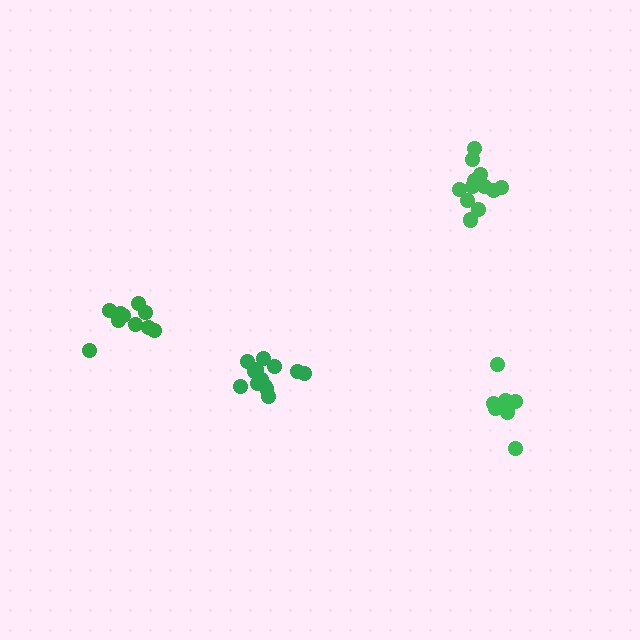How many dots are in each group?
Group 1: 13 dots, Group 2: 10 dots, Group 3: 13 dots, Group 4: 8 dots (44 total).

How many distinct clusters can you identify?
There are 4 distinct clusters.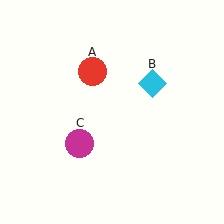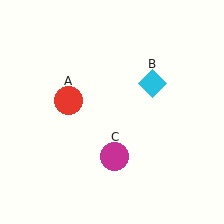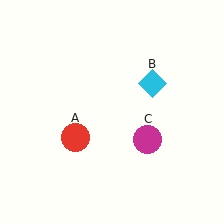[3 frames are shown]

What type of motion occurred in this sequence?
The red circle (object A), magenta circle (object C) rotated counterclockwise around the center of the scene.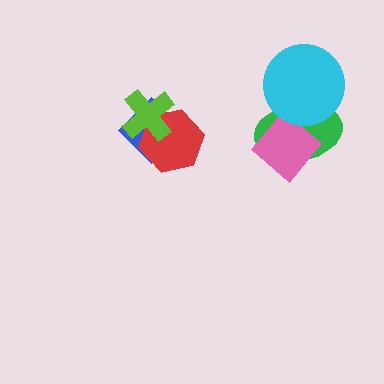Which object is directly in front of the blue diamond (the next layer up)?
The red hexagon is directly in front of the blue diamond.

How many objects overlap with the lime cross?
2 objects overlap with the lime cross.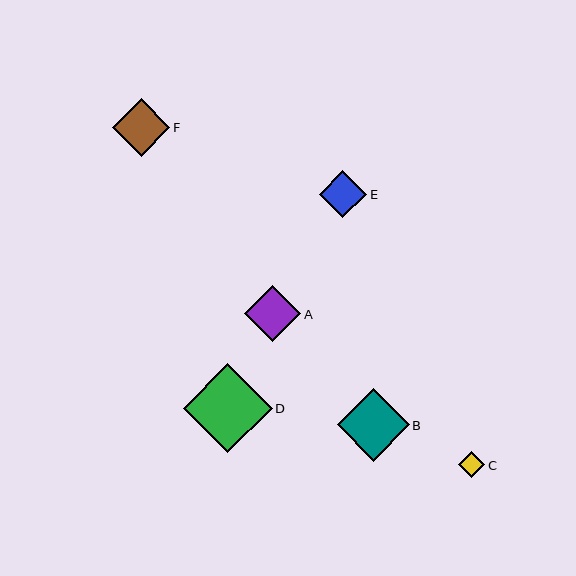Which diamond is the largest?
Diamond D is the largest with a size of approximately 89 pixels.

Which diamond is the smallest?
Diamond C is the smallest with a size of approximately 27 pixels.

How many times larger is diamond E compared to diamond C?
Diamond E is approximately 1.8 times the size of diamond C.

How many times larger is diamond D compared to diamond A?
Diamond D is approximately 1.6 times the size of diamond A.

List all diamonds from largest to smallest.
From largest to smallest: D, B, F, A, E, C.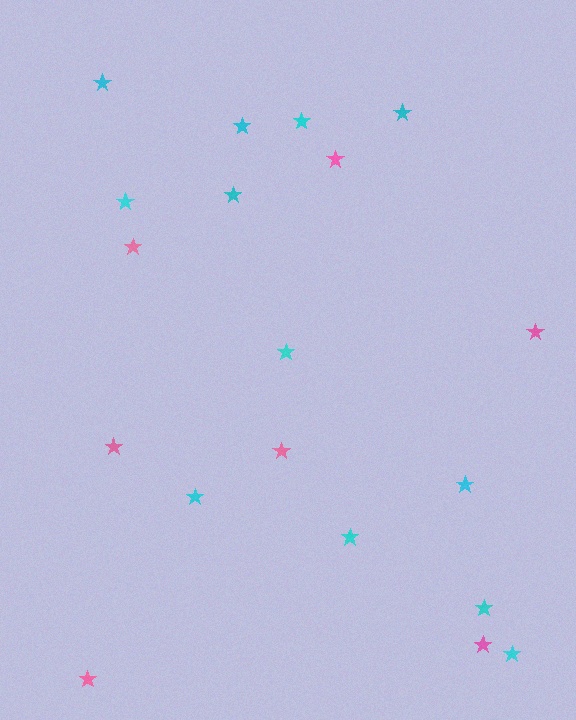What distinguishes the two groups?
There are 2 groups: one group of cyan stars (12) and one group of pink stars (7).